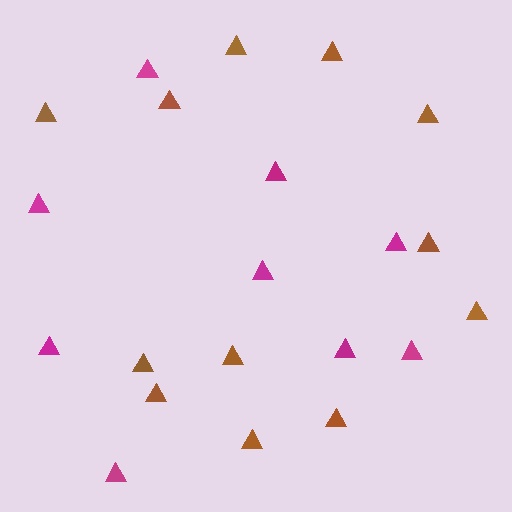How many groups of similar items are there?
There are 2 groups: one group of brown triangles (12) and one group of magenta triangles (9).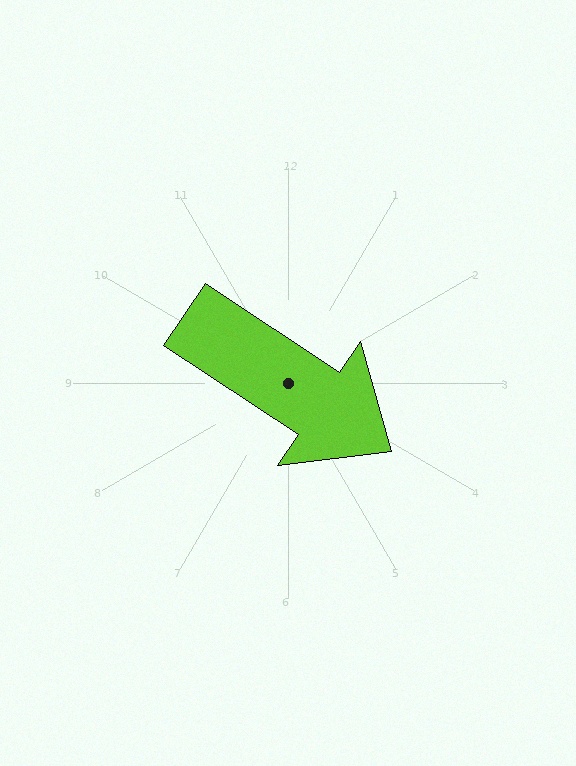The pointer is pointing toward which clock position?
Roughly 4 o'clock.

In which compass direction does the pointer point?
Southeast.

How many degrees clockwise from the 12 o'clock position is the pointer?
Approximately 124 degrees.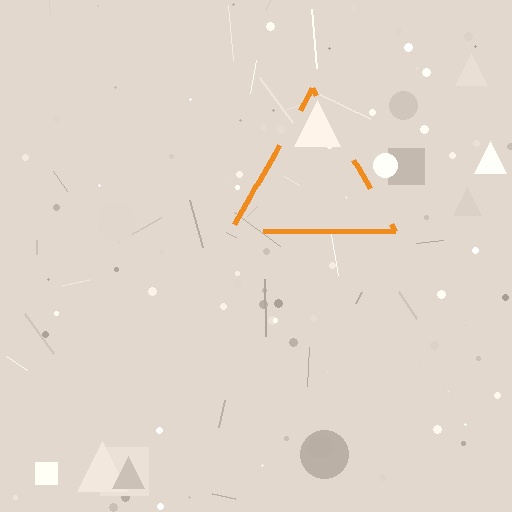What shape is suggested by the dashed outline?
The dashed outline suggests a triangle.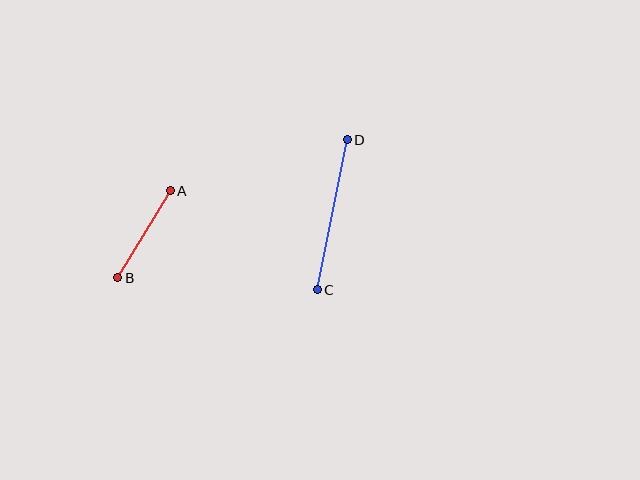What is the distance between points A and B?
The distance is approximately 102 pixels.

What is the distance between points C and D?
The distance is approximately 153 pixels.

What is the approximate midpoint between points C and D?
The midpoint is at approximately (332, 215) pixels.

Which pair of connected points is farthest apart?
Points C and D are farthest apart.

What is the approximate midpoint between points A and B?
The midpoint is at approximately (144, 234) pixels.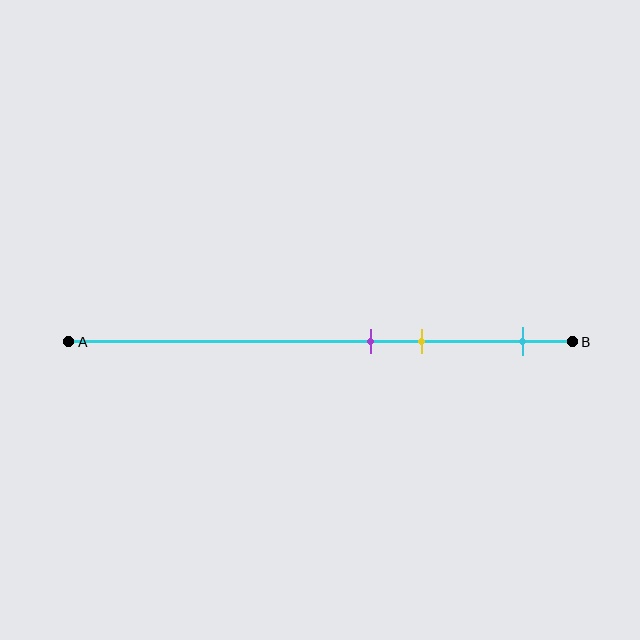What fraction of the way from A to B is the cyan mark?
The cyan mark is approximately 90% (0.9) of the way from A to B.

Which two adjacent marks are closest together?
The purple and yellow marks are the closest adjacent pair.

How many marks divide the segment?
There are 3 marks dividing the segment.